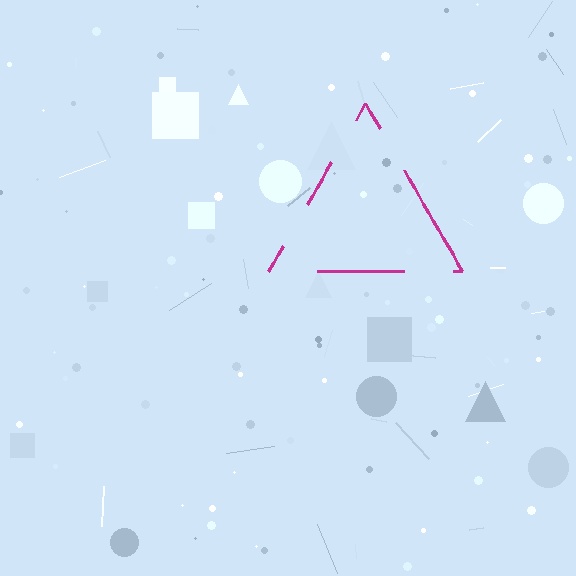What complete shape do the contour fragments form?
The contour fragments form a triangle.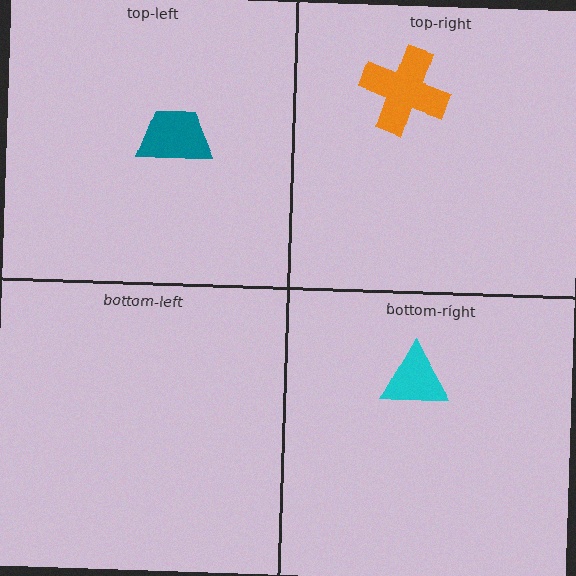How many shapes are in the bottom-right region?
1.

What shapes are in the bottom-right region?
The cyan triangle.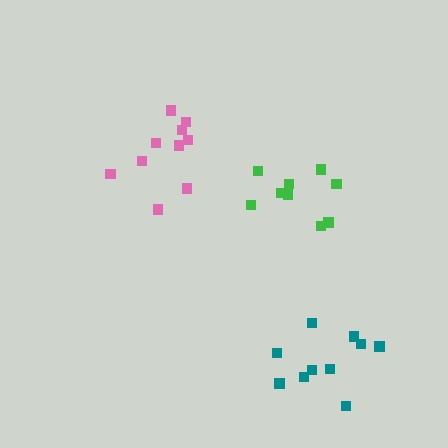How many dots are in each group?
Group 1: 10 dots, Group 2: 10 dots, Group 3: 9 dots (29 total).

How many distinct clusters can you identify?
There are 3 distinct clusters.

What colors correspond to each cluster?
The clusters are colored: teal, pink, green.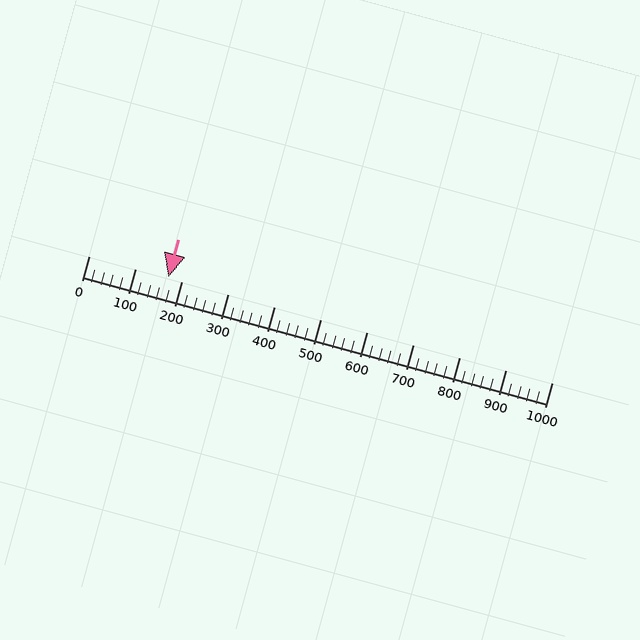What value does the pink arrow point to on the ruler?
The pink arrow points to approximately 171.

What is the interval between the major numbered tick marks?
The major tick marks are spaced 100 units apart.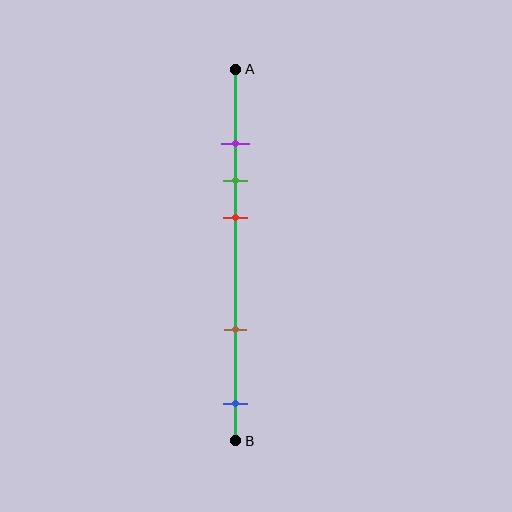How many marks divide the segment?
There are 5 marks dividing the segment.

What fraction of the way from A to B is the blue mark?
The blue mark is approximately 90% (0.9) of the way from A to B.